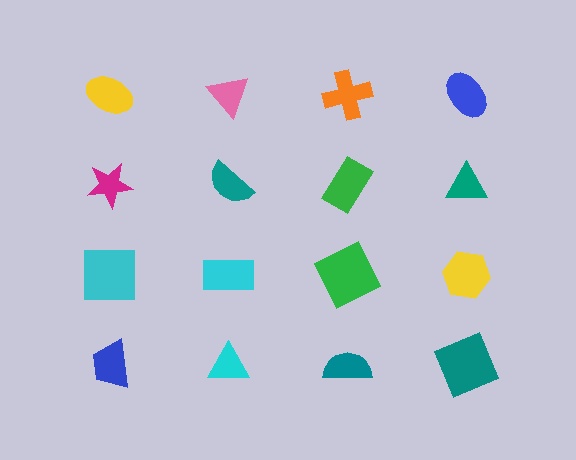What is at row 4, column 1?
A blue trapezoid.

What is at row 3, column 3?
A green square.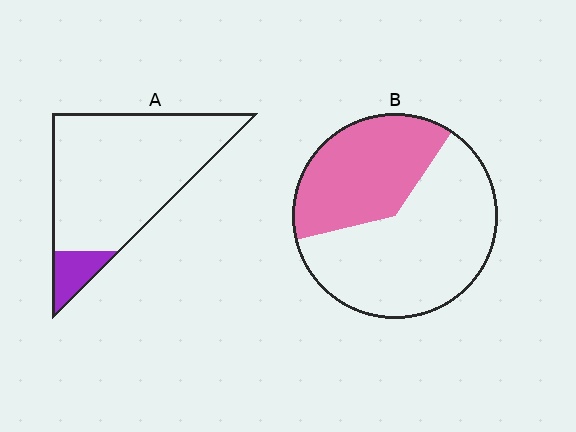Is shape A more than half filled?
No.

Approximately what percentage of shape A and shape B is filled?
A is approximately 10% and B is approximately 40%.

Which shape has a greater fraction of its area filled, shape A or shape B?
Shape B.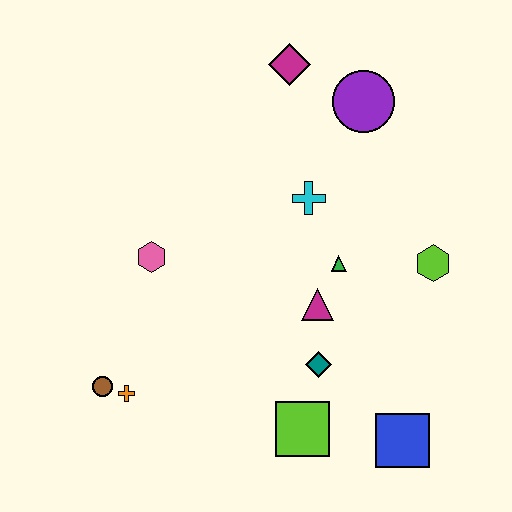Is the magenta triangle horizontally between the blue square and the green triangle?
No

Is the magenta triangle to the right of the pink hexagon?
Yes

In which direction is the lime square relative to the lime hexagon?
The lime square is below the lime hexagon.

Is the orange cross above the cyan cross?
No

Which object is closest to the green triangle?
The magenta triangle is closest to the green triangle.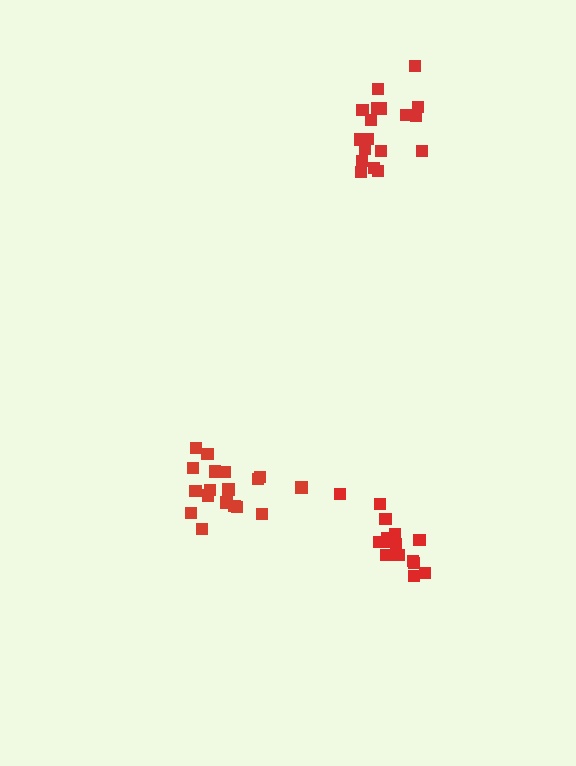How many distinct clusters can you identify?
There are 3 distinct clusters.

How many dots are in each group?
Group 1: 19 dots, Group 2: 18 dots, Group 3: 15 dots (52 total).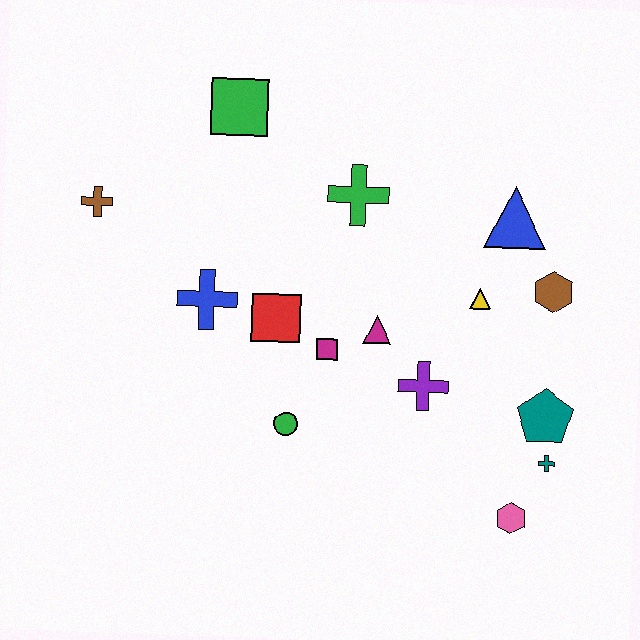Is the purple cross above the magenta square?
No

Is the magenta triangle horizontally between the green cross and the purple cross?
Yes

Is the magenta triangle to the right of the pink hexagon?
No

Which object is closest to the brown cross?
The blue cross is closest to the brown cross.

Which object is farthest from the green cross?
The pink hexagon is farthest from the green cross.